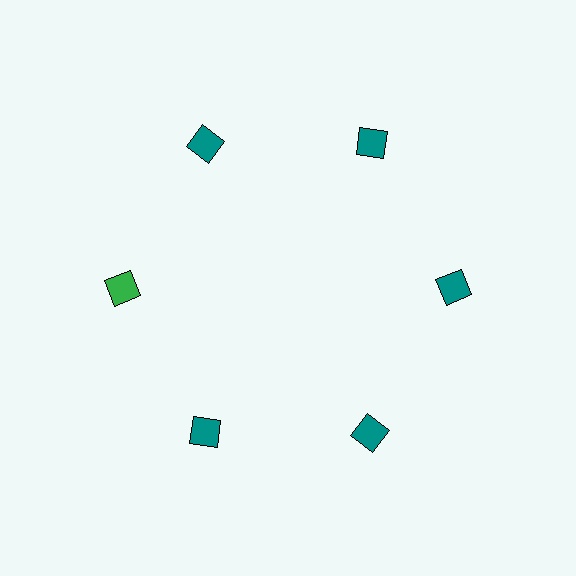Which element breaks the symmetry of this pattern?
The green square at roughly the 9 o'clock position breaks the symmetry. All other shapes are teal squares.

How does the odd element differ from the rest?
It has a different color: green instead of teal.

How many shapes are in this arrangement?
There are 6 shapes arranged in a ring pattern.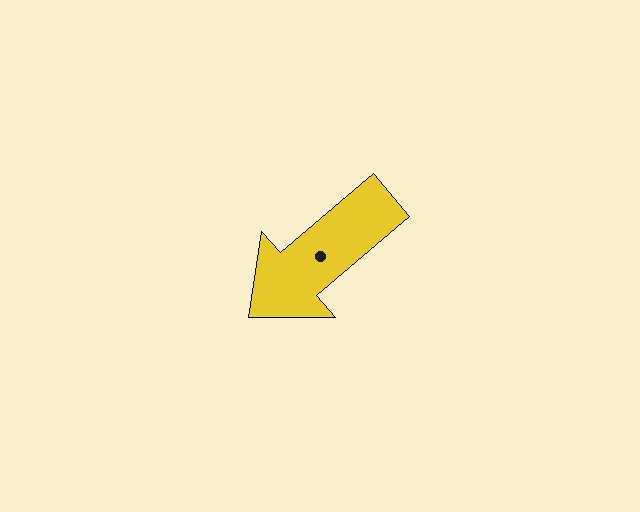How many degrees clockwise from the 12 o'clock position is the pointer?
Approximately 229 degrees.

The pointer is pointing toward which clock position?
Roughly 8 o'clock.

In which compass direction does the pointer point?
Southwest.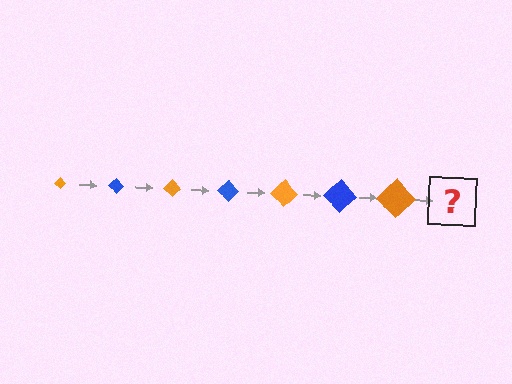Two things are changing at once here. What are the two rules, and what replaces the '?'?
The two rules are that the diamond grows larger each step and the color cycles through orange and blue. The '?' should be a blue diamond, larger than the previous one.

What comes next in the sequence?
The next element should be a blue diamond, larger than the previous one.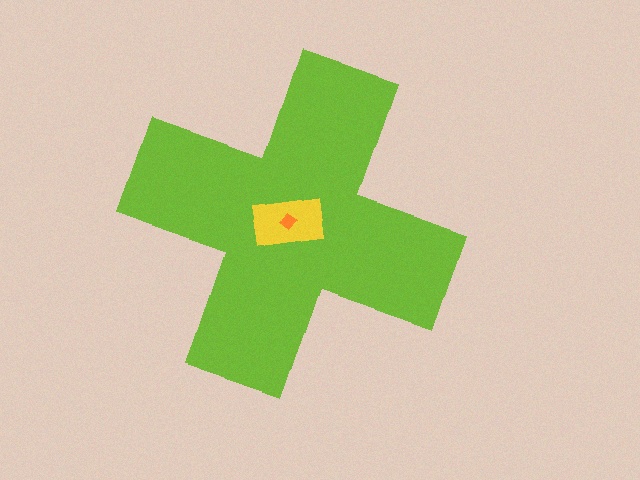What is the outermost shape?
The lime cross.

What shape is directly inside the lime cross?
The yellow rectangle.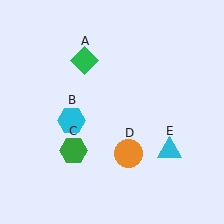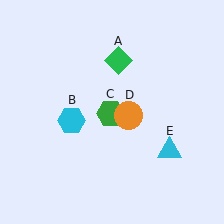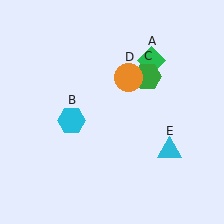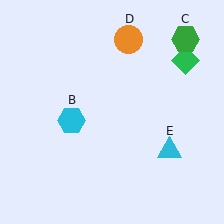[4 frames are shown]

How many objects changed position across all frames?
3 objects changed position: green diamond (object A), green hexagon (object C), orange circle (object D).